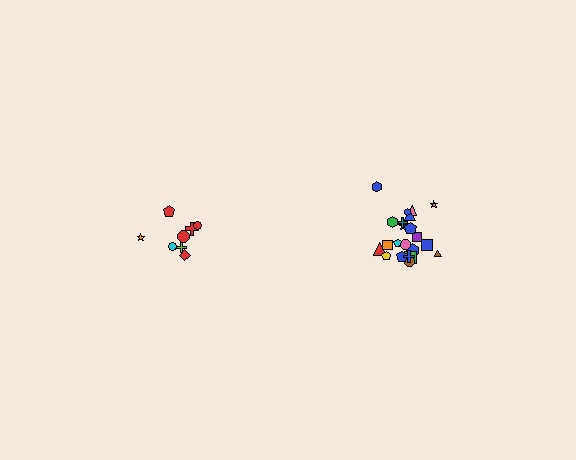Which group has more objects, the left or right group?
The right group.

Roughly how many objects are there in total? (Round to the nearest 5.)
Roughly 30 objects in total.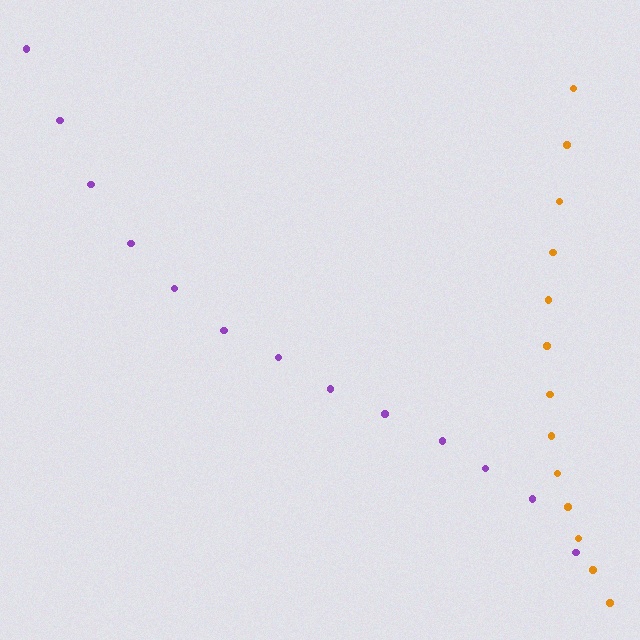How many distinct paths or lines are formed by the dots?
There are 2 distinct paths.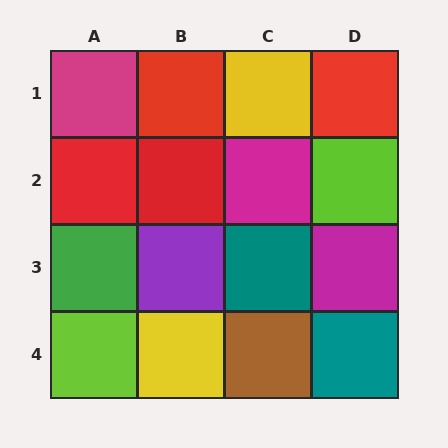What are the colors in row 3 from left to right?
Green, purple, teal, magenta.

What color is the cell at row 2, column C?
Magenta.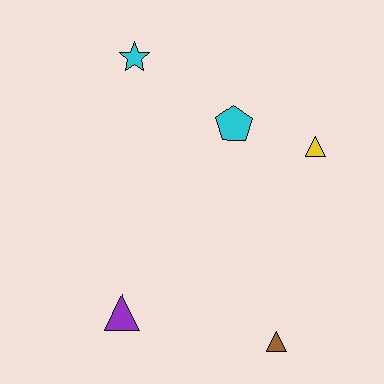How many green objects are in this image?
There are no green objects.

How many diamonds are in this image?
There are no diamonds.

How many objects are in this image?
There are 5 objects.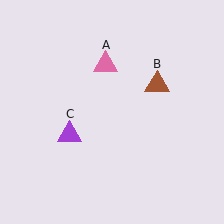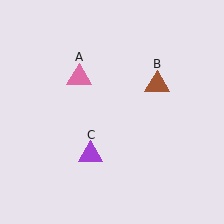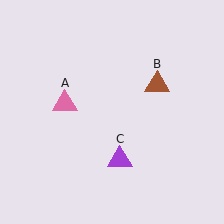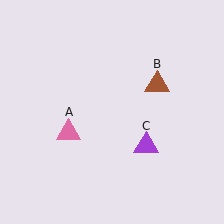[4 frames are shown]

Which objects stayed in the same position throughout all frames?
Brown triangle (object B) remained stationary.